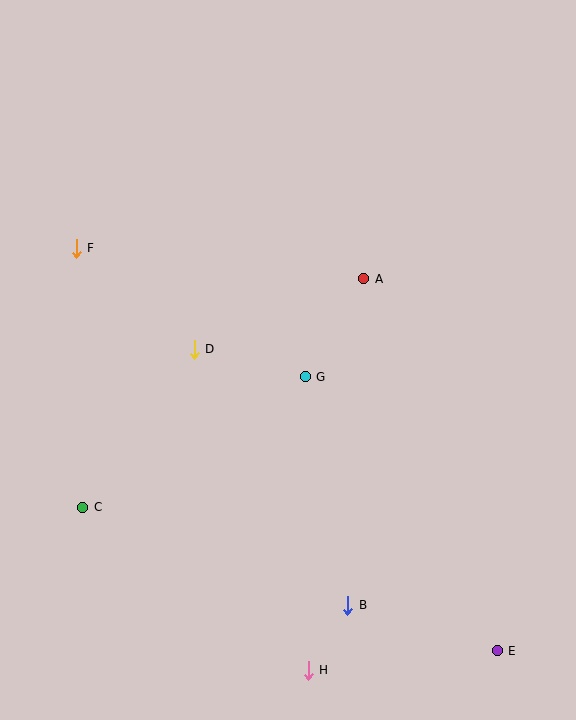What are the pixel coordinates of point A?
Point A is at (364, 279).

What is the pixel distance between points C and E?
The distance between C and E is 439 pixels.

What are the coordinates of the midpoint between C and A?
The midpoint between C and A is at (223, 393).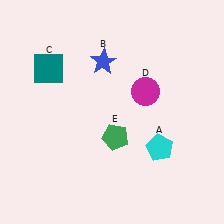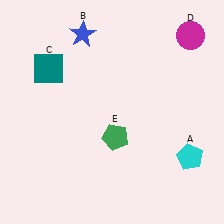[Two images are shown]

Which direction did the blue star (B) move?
The blue star (B) moved up.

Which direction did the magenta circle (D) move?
The magenta circle (D) moved up.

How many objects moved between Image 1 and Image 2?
3 objects moved between the two images.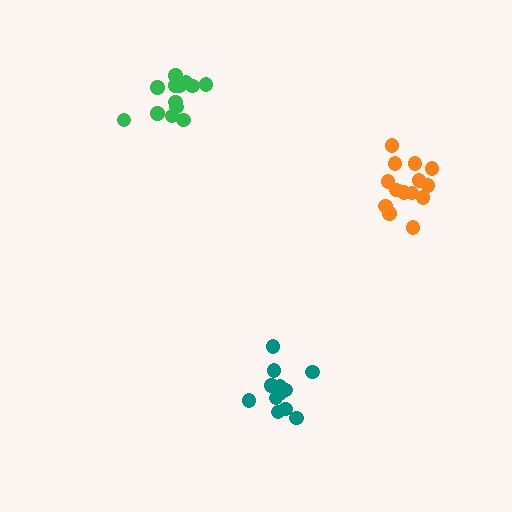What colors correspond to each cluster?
The clusters are colored: orange, teal, green.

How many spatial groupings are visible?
There are 3 spatial groupings.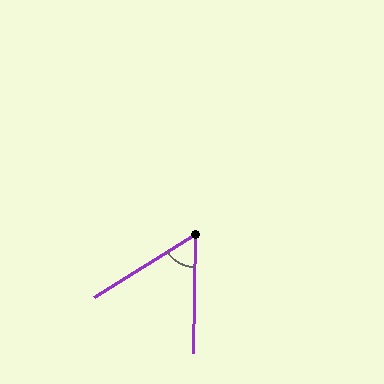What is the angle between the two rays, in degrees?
Approximately 57 degrees.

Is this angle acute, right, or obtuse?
It is acute.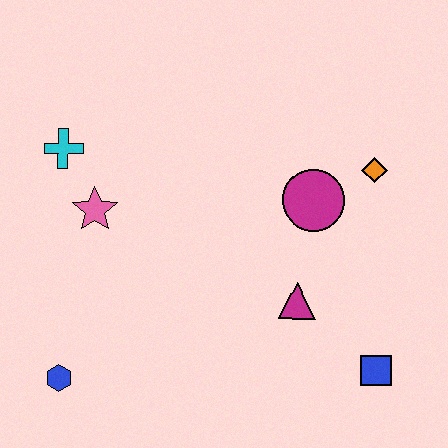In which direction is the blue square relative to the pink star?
The blue square is to the right of the pink star.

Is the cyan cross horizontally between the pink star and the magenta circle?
No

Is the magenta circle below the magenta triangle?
No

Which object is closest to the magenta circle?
The orange diamond is closest to the magenta circle.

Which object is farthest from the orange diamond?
The blue hexagon is farthest from the orange diamond.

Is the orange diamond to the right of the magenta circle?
Yes